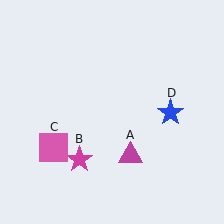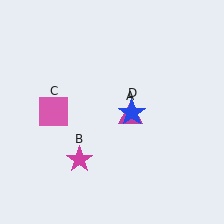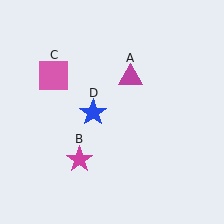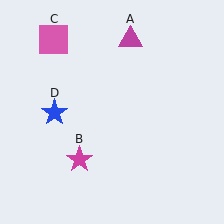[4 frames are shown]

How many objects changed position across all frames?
3 objects changed position: magenta triangle (object A), pink square (object C), blue star (object D).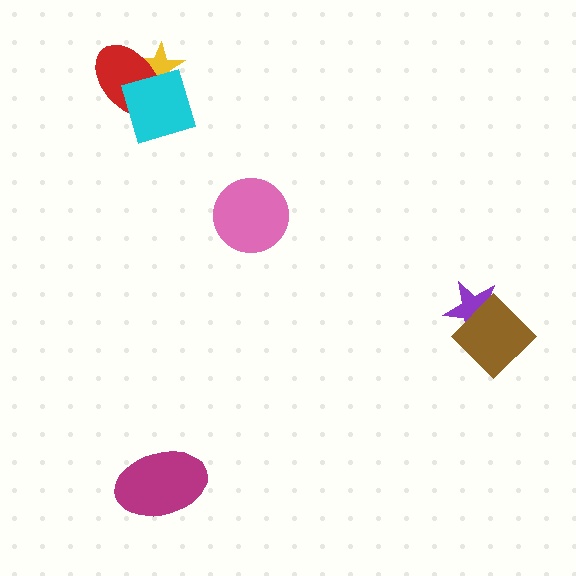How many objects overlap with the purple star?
1 object overlaps with the purple star.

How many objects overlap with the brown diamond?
1 object overlaps with the brown diamond.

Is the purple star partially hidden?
Yes, it is partially covered by another shape.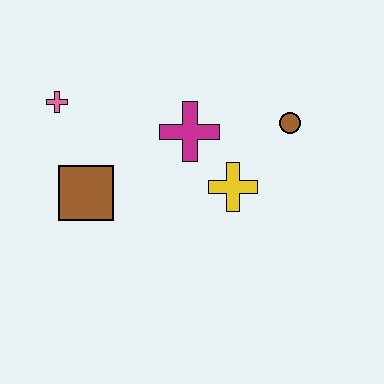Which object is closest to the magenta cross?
The yellow cross is closest to the magenta cross.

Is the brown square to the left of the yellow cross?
Yes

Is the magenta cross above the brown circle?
No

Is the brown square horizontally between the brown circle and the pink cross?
Yes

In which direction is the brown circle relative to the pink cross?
The brown circle is to the right of the pink cross.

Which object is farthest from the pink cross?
The brown circle is farthest from the pink cross.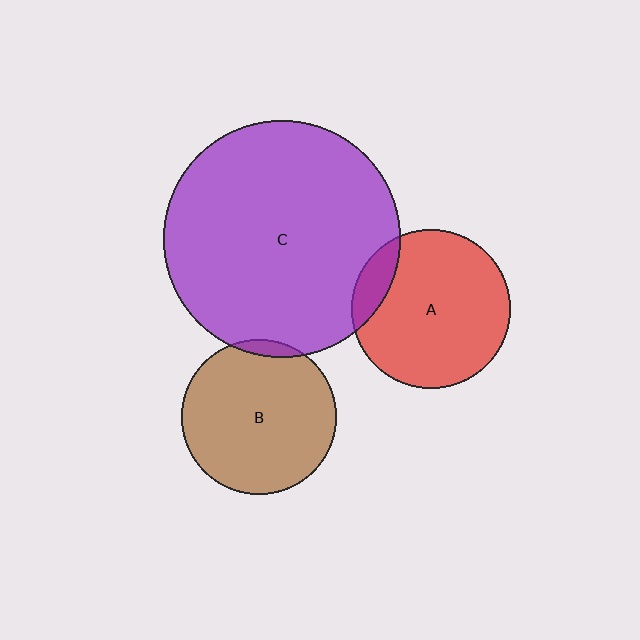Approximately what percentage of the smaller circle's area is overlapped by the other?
Approximately 5%.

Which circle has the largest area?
Circle C (purple).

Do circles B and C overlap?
Yes.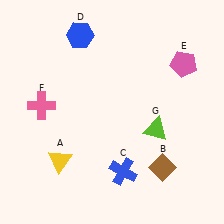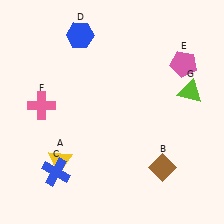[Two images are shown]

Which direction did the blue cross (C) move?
The blue cross (C) moved left.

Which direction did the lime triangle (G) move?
The lime triangle (G) moved up.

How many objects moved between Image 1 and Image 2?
2 objects moved between the two images.